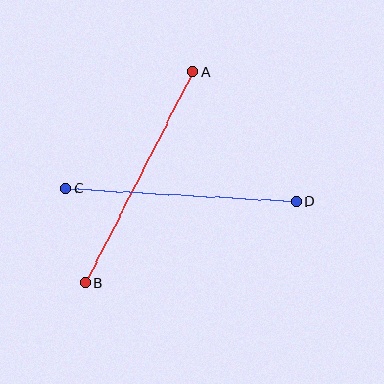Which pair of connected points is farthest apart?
Points A and B are farthest apart.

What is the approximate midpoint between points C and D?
The midpoint is at approximately (181, 195) pixels.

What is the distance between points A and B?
The distance is approximately 237 pixels.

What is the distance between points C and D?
The distance is approximately 231 pixels.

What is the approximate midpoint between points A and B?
The midpoint is at approximately (139, 177) pixels.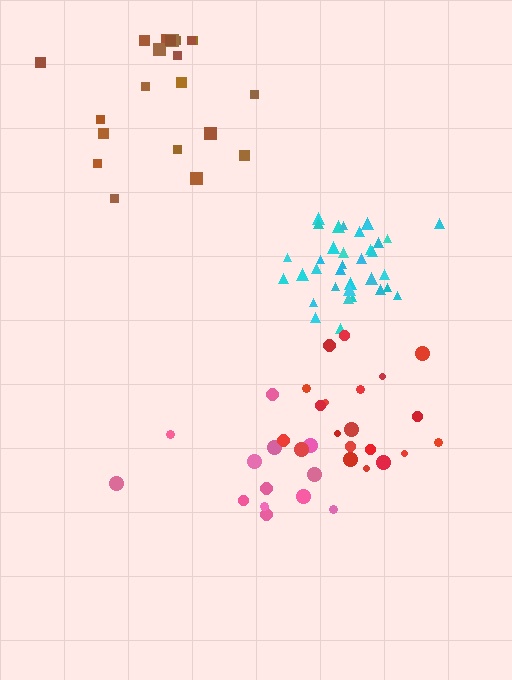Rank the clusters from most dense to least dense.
cyan, red, brown, pink.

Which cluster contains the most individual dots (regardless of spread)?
Cyan (35).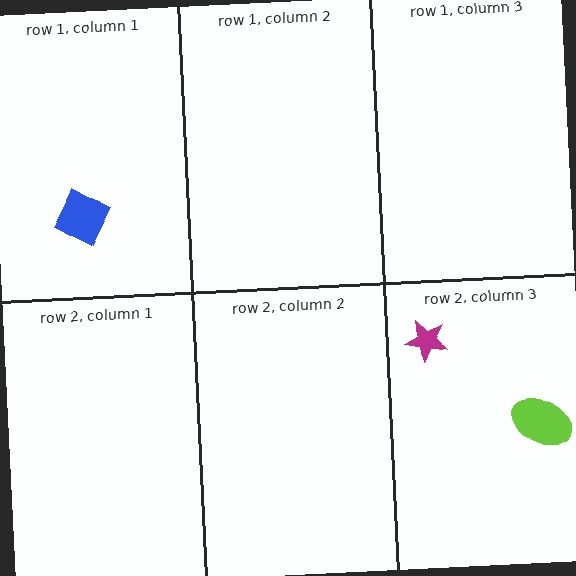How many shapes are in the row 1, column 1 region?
1.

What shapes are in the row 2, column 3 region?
The lime ellipse, the magenta star.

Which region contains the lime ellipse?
The row 2, column 3 region.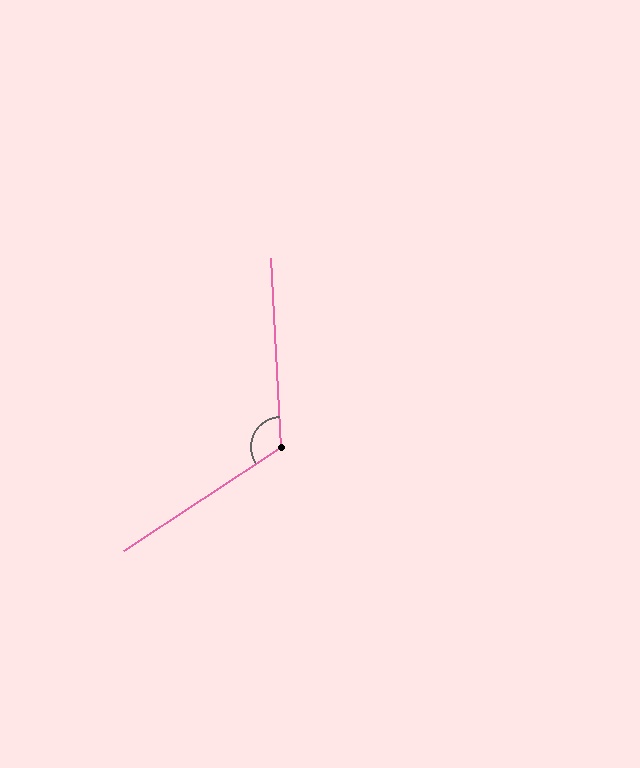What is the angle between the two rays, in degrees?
Approximately 121 degrees.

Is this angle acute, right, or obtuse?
It is obtuse.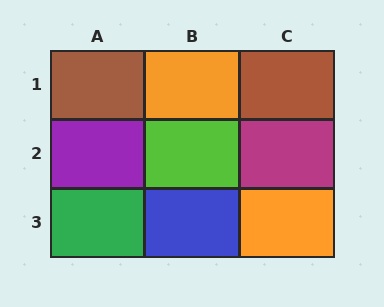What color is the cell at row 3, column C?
Orange.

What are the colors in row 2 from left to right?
Purple, lime, magenta.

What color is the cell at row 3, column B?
Blue.